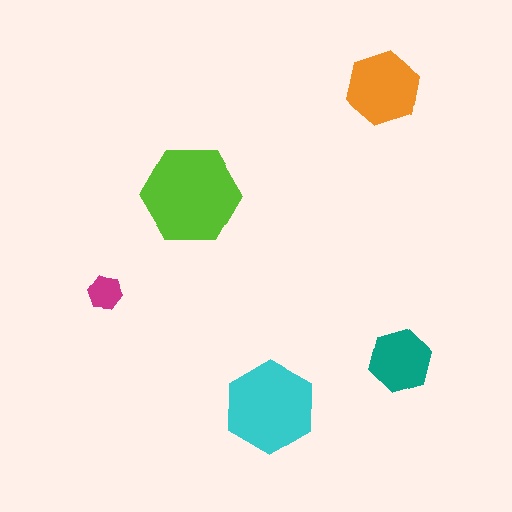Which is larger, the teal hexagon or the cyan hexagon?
The cyan one.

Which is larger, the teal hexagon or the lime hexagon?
The lime one.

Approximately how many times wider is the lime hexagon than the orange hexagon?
About 1.5 times wider.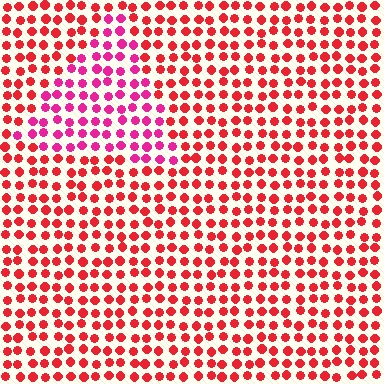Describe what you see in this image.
The image is filled with small red elements in a uniform arrangement. A triangle-shaped region is visible where the elements are tinted to a slightly different hue, forming a subtle color boundary.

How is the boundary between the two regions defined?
The boundary is defined purely by a slight shift in hue (about 33 degrees). Spacing, size, and orientation are identical on both sides.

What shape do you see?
I see a triangle.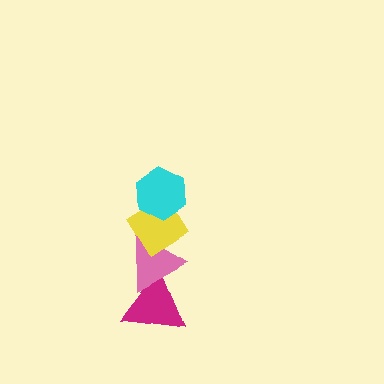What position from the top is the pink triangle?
The pink triangle is 3rd from the top.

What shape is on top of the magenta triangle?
The pink triangle is on top of the magenta triangle.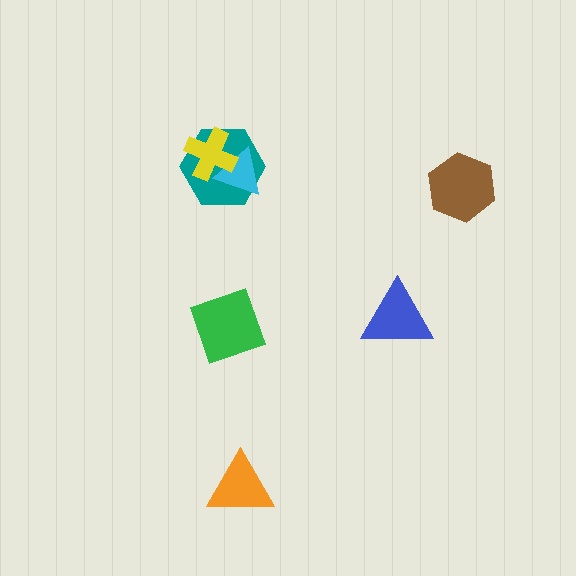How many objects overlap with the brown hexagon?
0 objects overlap with the brown hexagon.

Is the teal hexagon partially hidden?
Yes, it is partially covered by another shape.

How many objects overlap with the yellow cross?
2 objects overlap with the yellow cross.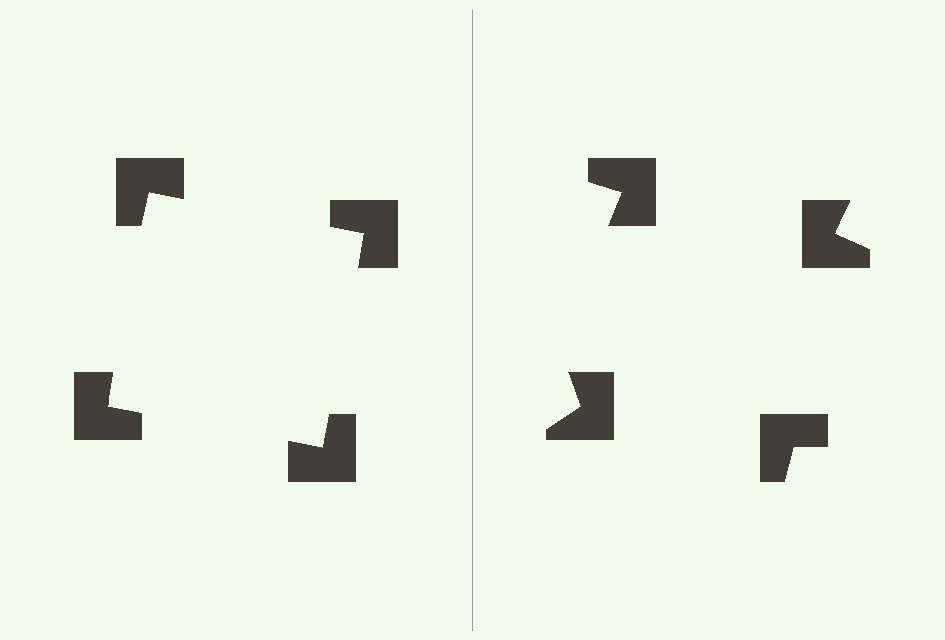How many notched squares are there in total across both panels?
8 — 4 on each side.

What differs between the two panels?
The notched squares are positioned identically on both sides; only the wedge orientations differ. On the left they align to a square; on the right they are misaligned.